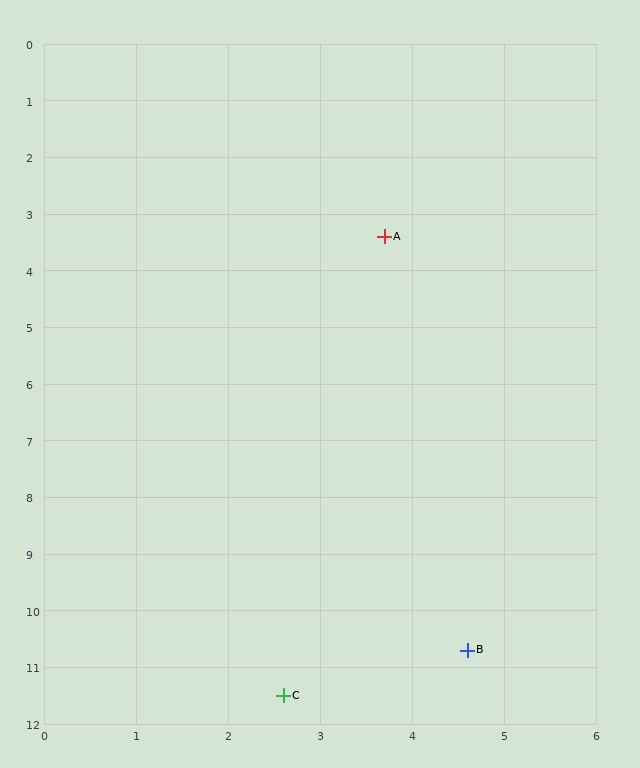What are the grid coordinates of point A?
Point A is at approximately (3.7, 3.4).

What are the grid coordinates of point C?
Point C is at approximately (2.6, 11.5).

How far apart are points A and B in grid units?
Points A and B are about 7.4 grid units apart.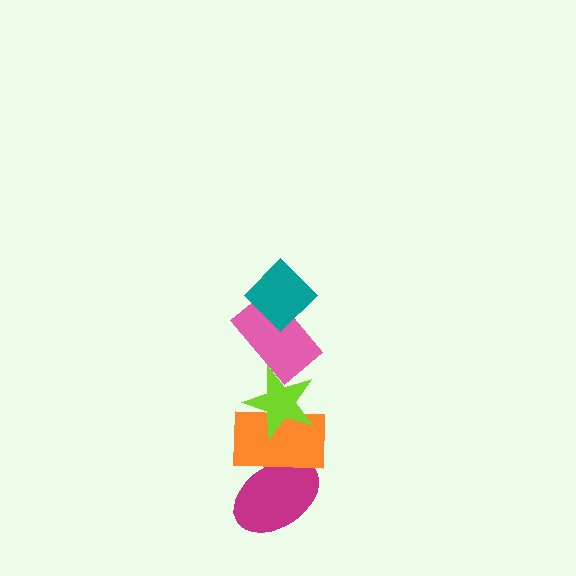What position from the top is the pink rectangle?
The pink rectangle is 2nd from the top.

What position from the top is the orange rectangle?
The orange rectangle is 4th from the top.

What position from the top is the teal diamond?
The teal diamond is 1st from the top.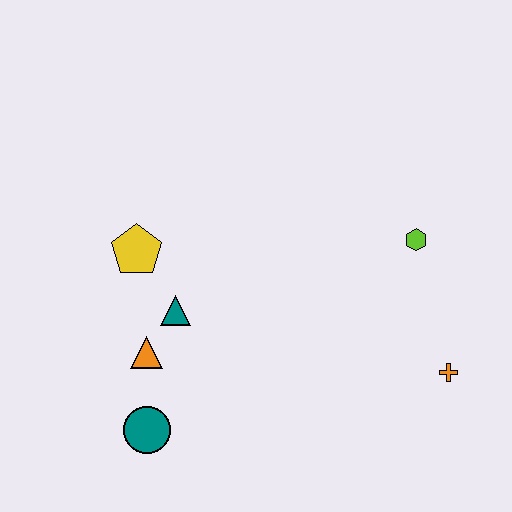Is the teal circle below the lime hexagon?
Yes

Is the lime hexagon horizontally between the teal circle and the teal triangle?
No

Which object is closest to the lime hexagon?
The orange cross is closest to the lime hexagon.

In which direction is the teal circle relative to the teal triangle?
The teal circle is below the teal triangle.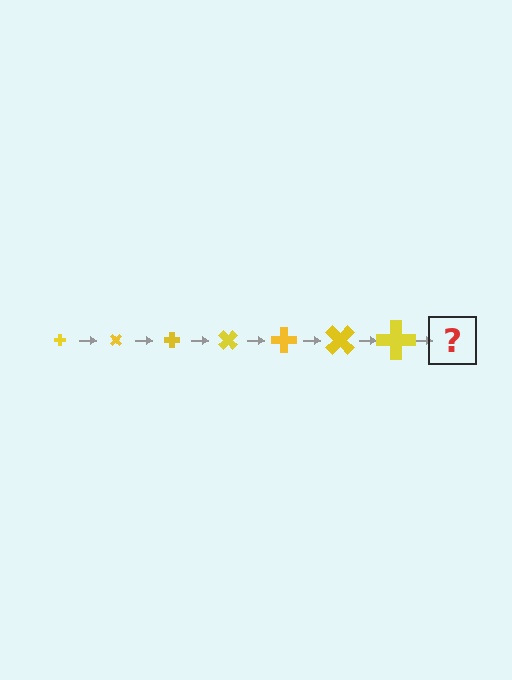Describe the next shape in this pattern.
It should be a cross, larger than the previous one and rotated 315 degrees from the start.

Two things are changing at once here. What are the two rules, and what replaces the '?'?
The two rules are that the cross grows larger each step and it rotates 45 degrees each step. The '?' should be a cross, larger than the previous one and rotated 315 degrees from the start.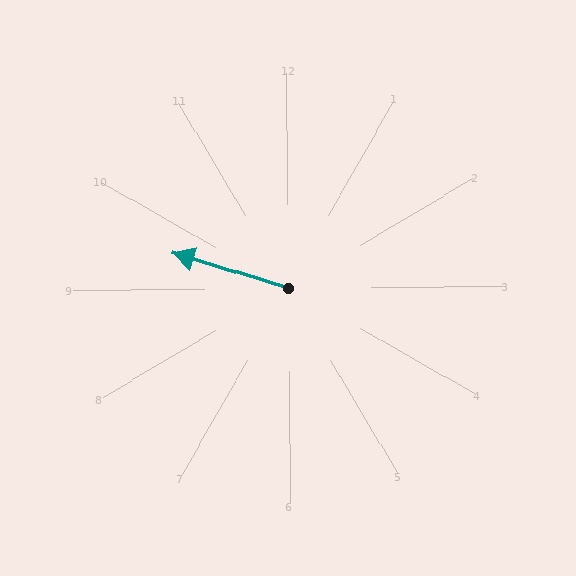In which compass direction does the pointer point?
West.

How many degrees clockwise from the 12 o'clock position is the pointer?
Approximately 287 degrees.